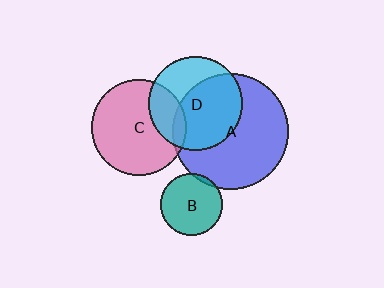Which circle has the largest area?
Circle A (blue).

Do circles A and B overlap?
Yes.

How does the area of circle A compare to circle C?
Approximately 1.5 times.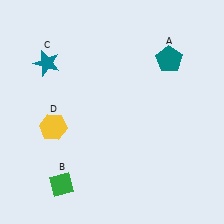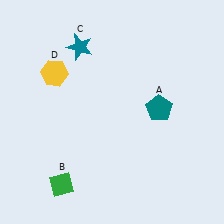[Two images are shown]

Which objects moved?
The objects that moved are: the teal pentagon (A), the teal star (C), the yellow hexagon (D).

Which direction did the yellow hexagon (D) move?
The yellow hexagon (D) moved up.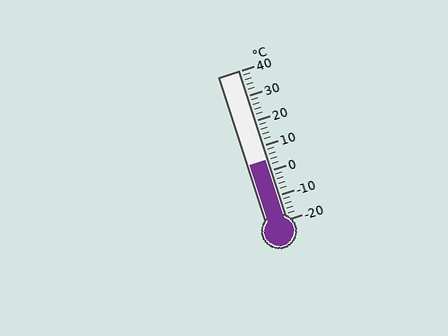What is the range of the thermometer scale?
The thermometer scale ranges from -20°C to 40°C.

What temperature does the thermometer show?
The thermometer shows approximately 4°C.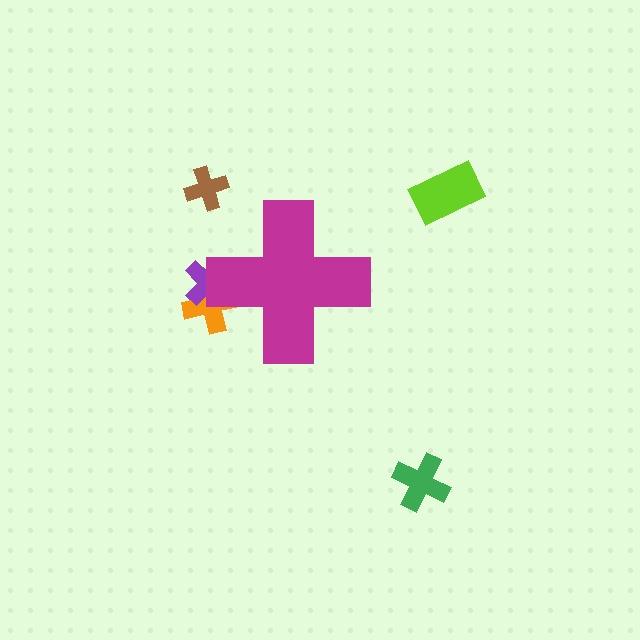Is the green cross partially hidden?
No, the green cross is fully visible.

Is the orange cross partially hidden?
Yes, the orange cross is partially hidden behind the magenta cross.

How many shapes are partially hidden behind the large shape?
2 shapes are partially hidden.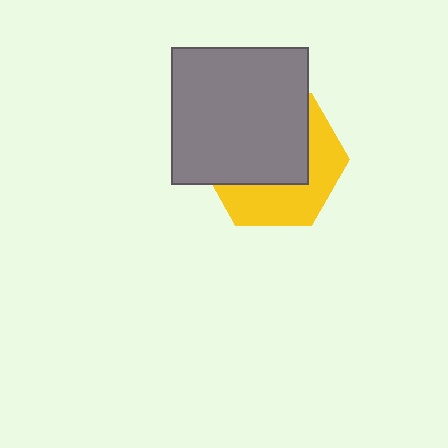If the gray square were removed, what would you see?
You would see the complete yellow hexagon.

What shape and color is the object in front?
The object in front is a gray square.